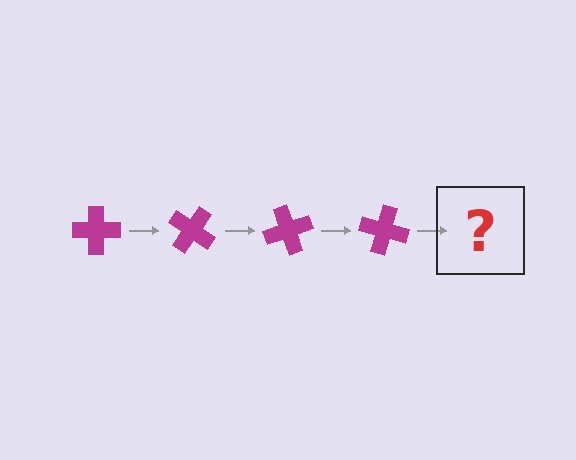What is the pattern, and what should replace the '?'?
The pattern is that the cross rotates 35 degrees each step. The '?' should be a magenta cross rotated 140 degrees.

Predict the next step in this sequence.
The next step is a magenta cross rotated 140 degrees.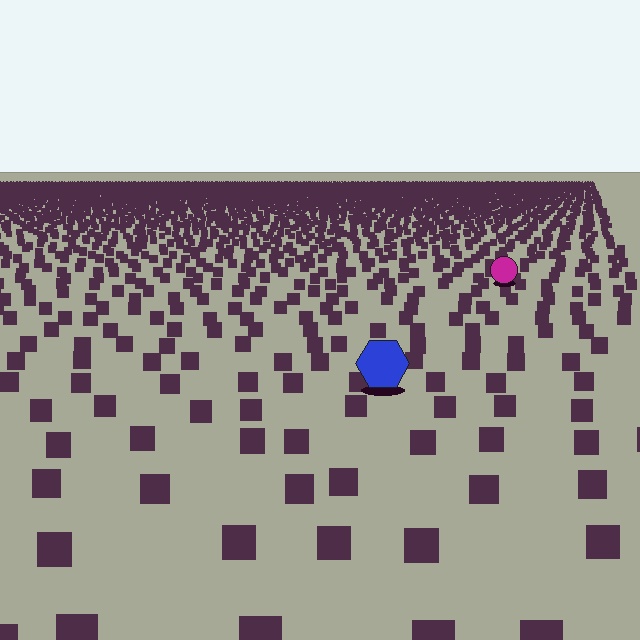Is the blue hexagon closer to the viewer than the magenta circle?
Yes. The blue hexagon is closer — you can tell from the texture gradient: the ground texture is coarser near it.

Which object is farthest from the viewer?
The magenta circle is farthest from the viewer. It appears smaller and the ground texture around it is denser.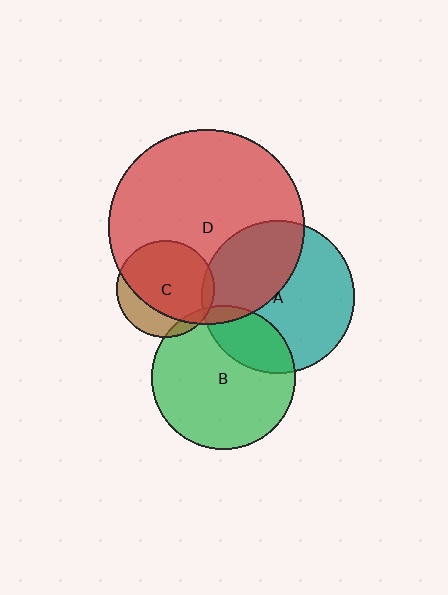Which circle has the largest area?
Circle D (red).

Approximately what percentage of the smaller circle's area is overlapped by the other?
Approximately 10%.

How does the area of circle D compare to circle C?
Approximately 4.0 times.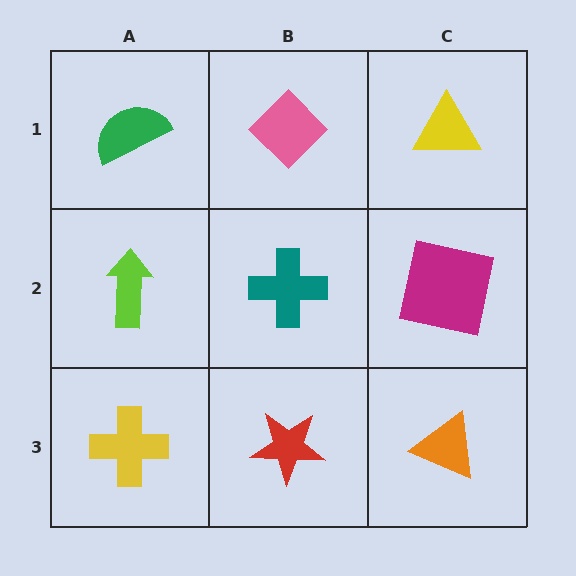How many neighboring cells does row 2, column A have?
3.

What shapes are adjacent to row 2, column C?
A yellow triangle (row 1, column C), an orange triangle (row 3, column C), a teal cross (row 2, column B).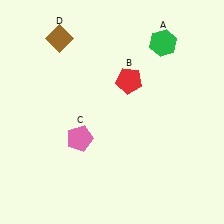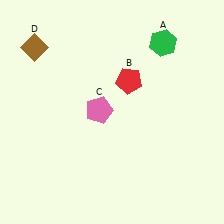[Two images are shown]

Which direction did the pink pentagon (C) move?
The pink pentagon (C) moved up.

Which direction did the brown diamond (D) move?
The brown diamond (D) moved left.